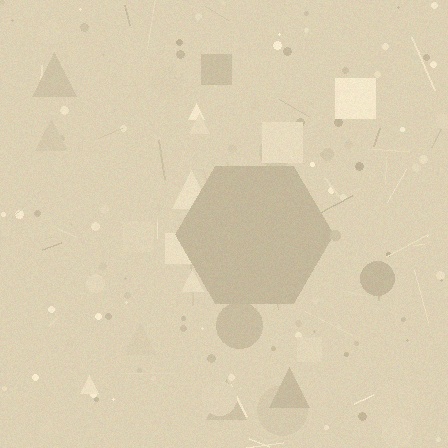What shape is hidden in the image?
A hexagon is hidden in the image.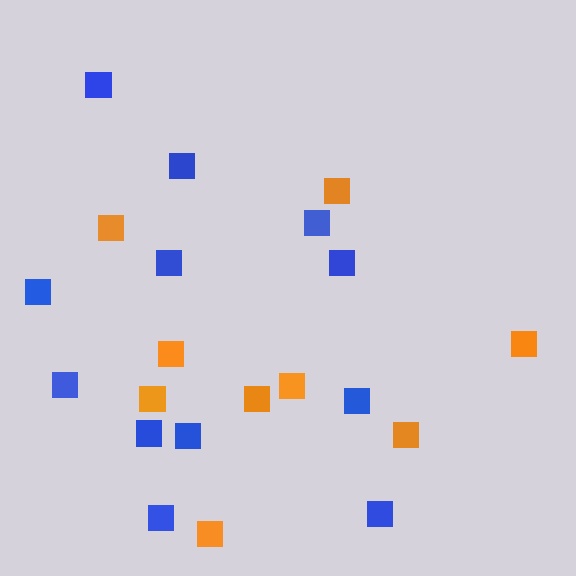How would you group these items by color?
There are 2 groups: one group of blue squares (12) and one group of orange squares (9).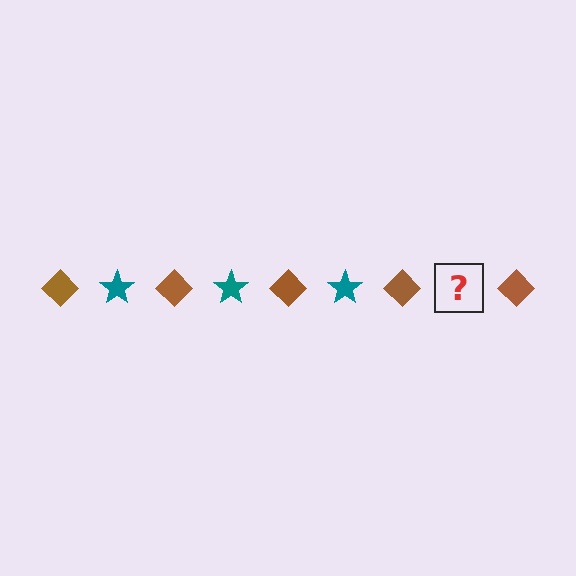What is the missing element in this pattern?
The missing element is a teal star.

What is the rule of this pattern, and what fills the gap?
The rule is that the pattern alternates between brown diamond and teal star. The gap should be filled with a teal star.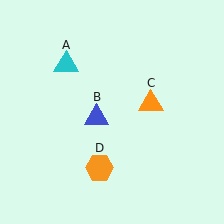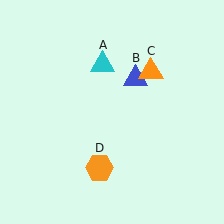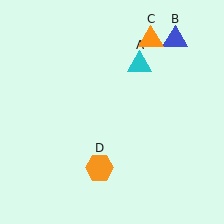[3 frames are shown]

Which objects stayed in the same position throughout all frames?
Orange hexagon (object D) remained stationary.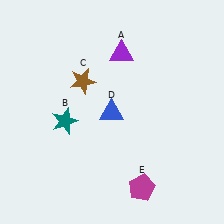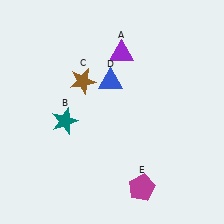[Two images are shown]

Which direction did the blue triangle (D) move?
The blue triangle (D) moved up.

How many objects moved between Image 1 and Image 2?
1 object moved between the two images.